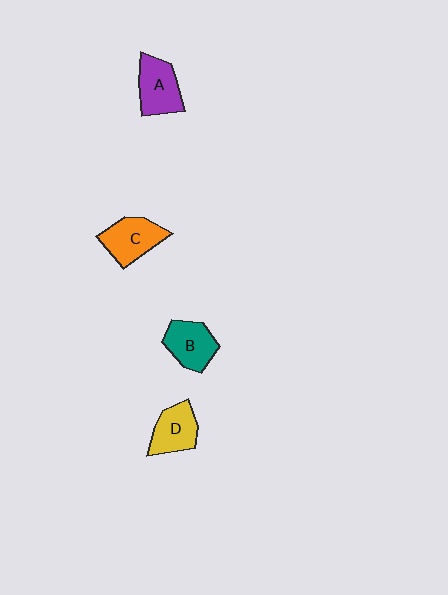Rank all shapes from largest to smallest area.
From largest to smallest: C (orange), A (purple), B (teal), D (yellow).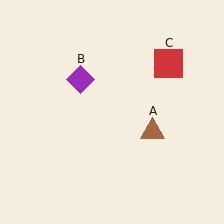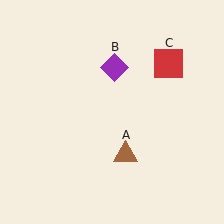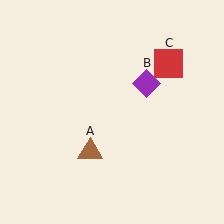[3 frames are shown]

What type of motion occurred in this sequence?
The brown triangle (object A), purple diamond (object B) rotated clockwise around the center of the scene.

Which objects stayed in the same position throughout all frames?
Red square (object C) remained stationary.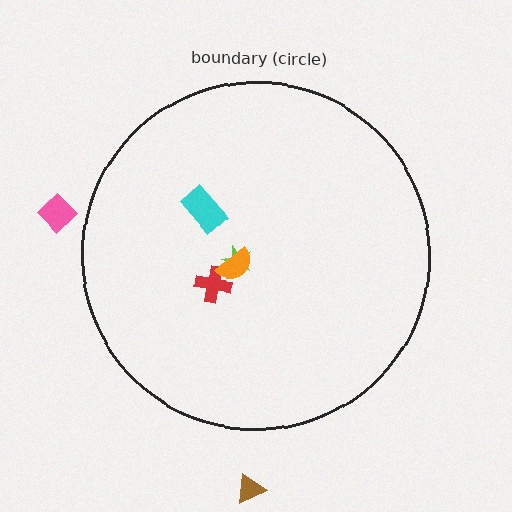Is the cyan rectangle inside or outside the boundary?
Inside.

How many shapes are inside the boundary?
4 inside, 2 outside.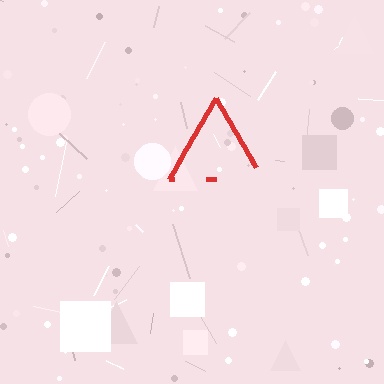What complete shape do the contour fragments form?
The contour fragments form a triangle.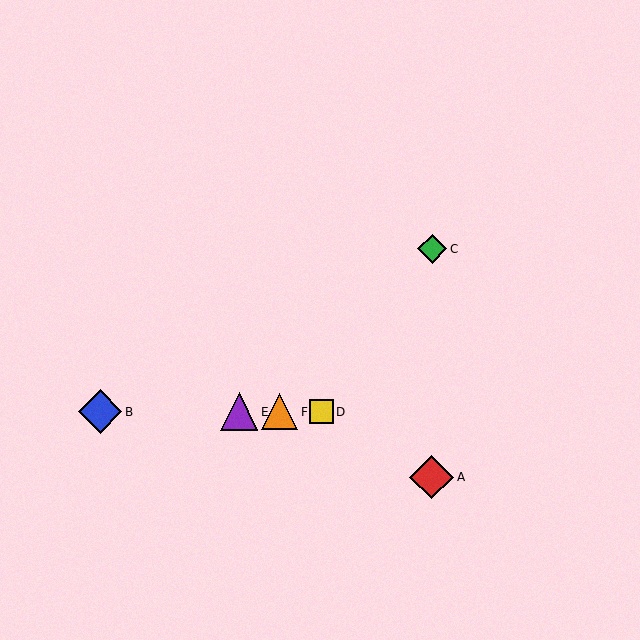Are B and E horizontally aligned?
Yes, both are at y≈412.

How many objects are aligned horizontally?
4 objects (B, D, E, F) are aligned horizontally.